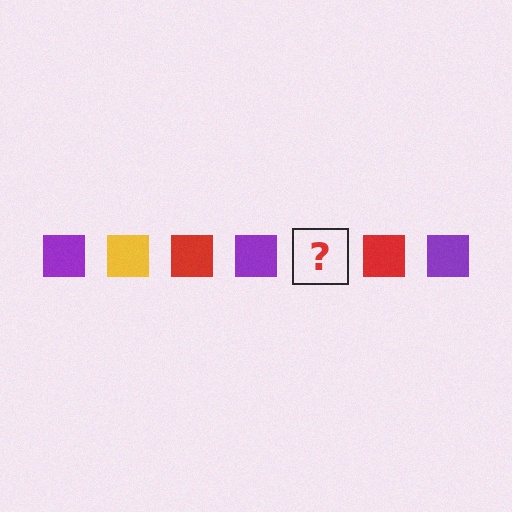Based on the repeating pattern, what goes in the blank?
The blank should be a yellow square.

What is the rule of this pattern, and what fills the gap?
The rule is that the pattern cycles through purple, yellow, red squares. The gap should be filled with a yellow square.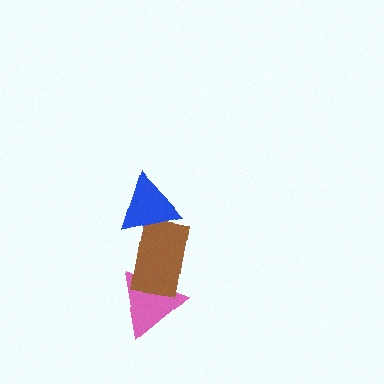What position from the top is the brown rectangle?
The brown rectangle is 2nd from the top.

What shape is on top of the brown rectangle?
The blue triangle is on top of the brown rectangle.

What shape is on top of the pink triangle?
The brown rectangle is on top of the pink triangle.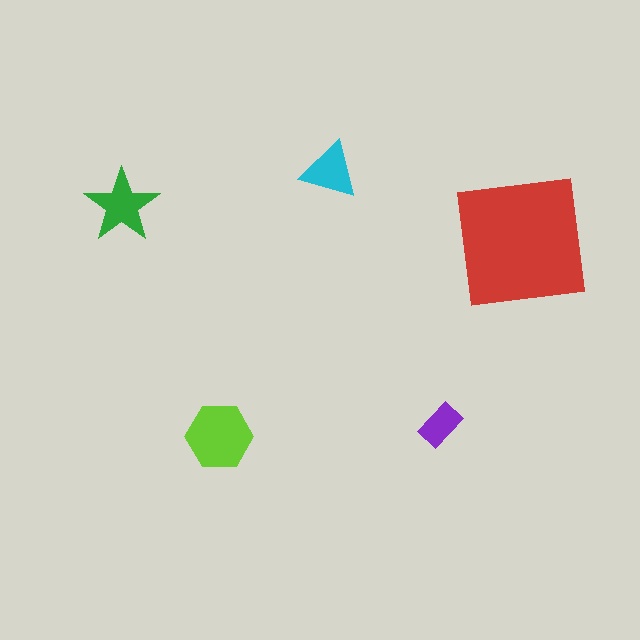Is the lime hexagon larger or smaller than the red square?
Smaller.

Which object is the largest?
The red square.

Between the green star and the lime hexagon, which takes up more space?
The lime hexagon.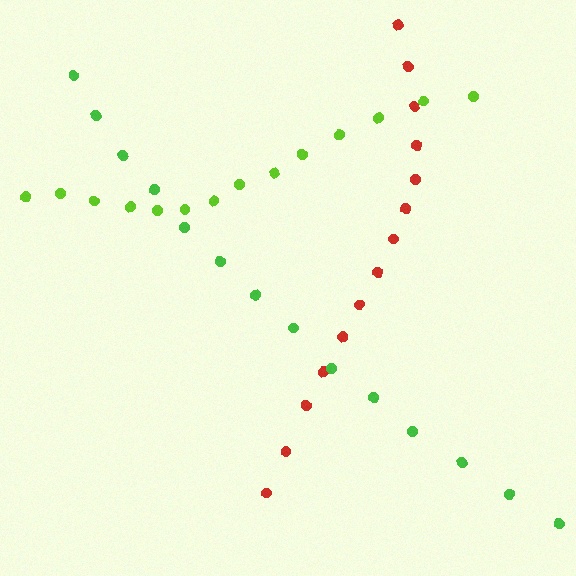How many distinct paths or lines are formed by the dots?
There are 3 distinct paths.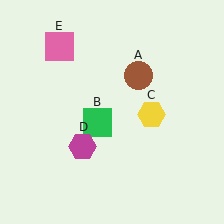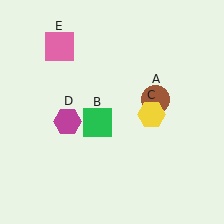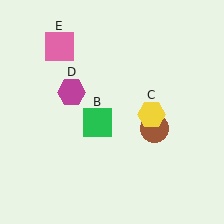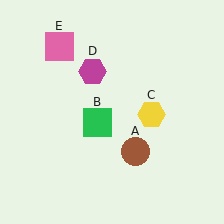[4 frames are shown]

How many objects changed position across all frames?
2 objects changed position: brown circle (object A), magenta hexagon (object D).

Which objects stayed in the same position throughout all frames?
Green square (object B) and yellow hexagon (object C) and pink square (object E) remained stationary.